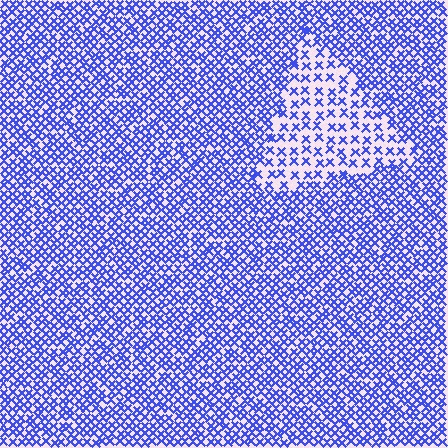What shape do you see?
I see a triangle.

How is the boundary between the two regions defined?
The boundary is defined by a change in element density (approximately 2.1x ratio). All elements are the same color, size, and shape.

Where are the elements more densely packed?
The elements are more densely packed outside the triangle boundary.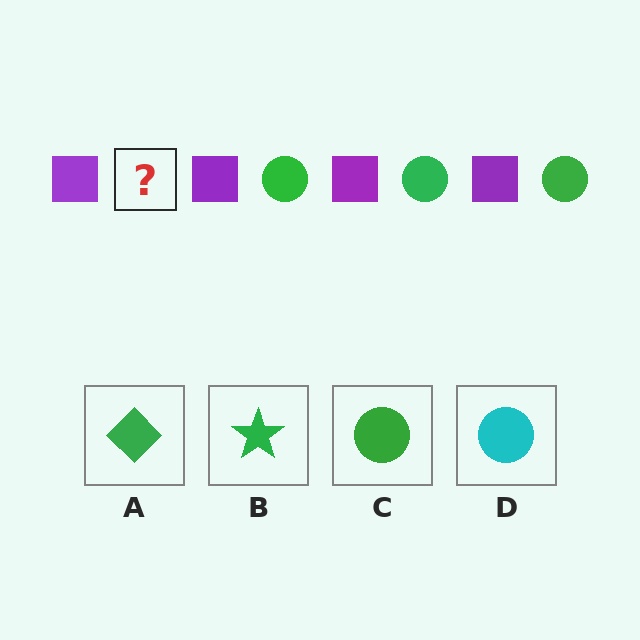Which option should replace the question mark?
Option C.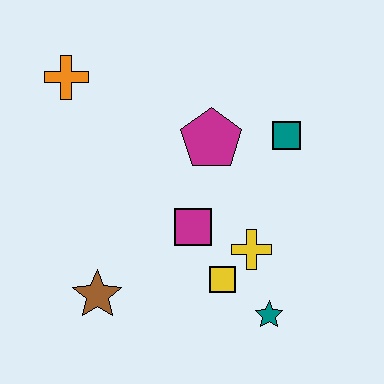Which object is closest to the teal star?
The yellow square is closest to the teal star.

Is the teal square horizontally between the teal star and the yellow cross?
No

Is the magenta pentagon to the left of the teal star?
Yes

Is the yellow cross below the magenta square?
Yes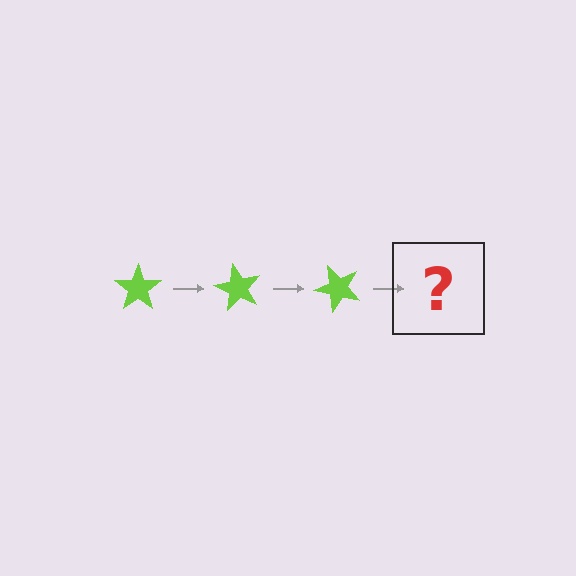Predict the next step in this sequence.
The next step is a lime star rotated 180 degrees.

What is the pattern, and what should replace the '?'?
The pattern is that the star rotates 60 degrees each step. The '?' should be a lime star rotated 180 degrees.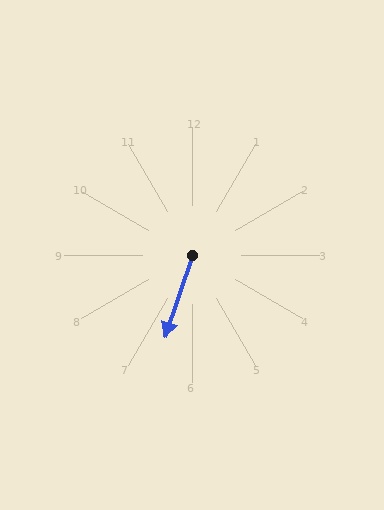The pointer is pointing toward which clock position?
Roughly 7 o'clock.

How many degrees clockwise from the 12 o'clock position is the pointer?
Approximately 198 degrees.